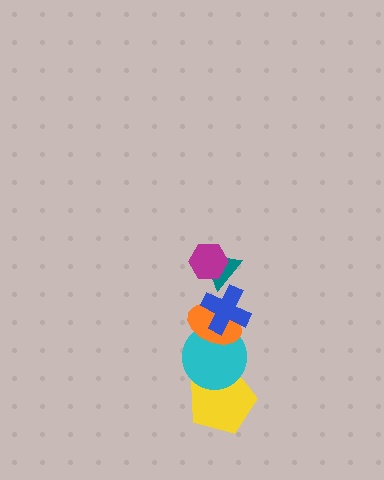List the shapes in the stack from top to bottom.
From top to bottom: the magenta hexagon, the teal triangle, the blue cross, the orange ellipse, the cyan circle, the yellow pentagon.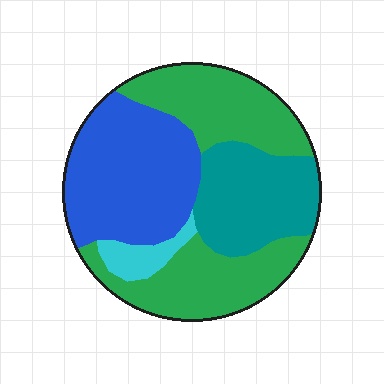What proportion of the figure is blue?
Blue takes up about one third (1/3) of the figure.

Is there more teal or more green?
Green.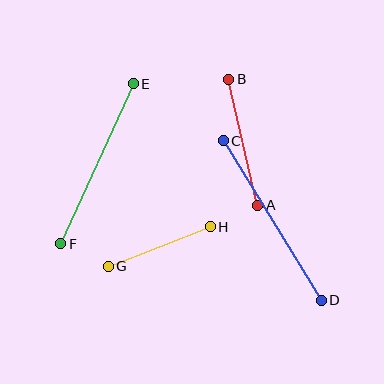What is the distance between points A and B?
The distance is approximately 129 pixels.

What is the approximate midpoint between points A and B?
The midpoint is at approximately (243, 142) pixels.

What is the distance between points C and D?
The distance is approximately 187 pixels.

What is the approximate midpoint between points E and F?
The midpoint is at approximately (97, 164) pixels.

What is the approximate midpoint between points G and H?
The midpoint is at approximately (159, 246) pixels.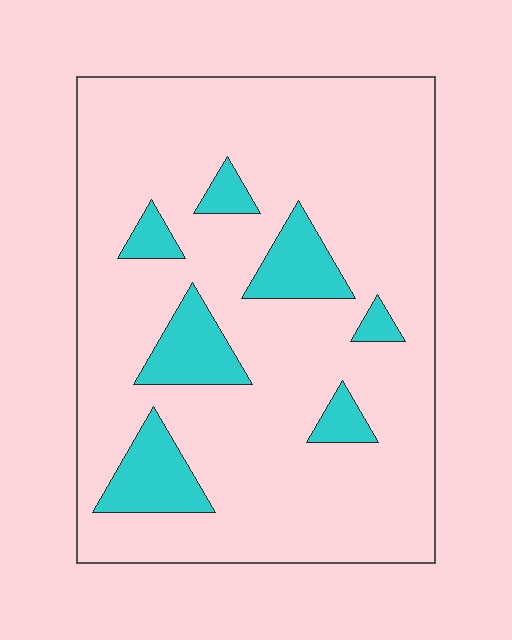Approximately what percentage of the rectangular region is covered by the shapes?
Approximately 15%.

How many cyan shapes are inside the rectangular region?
7.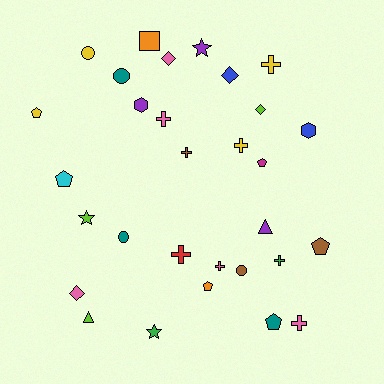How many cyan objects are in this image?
There is 1 cyan object.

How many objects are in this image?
There are 30 objects.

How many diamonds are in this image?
There are 4 diamonds.